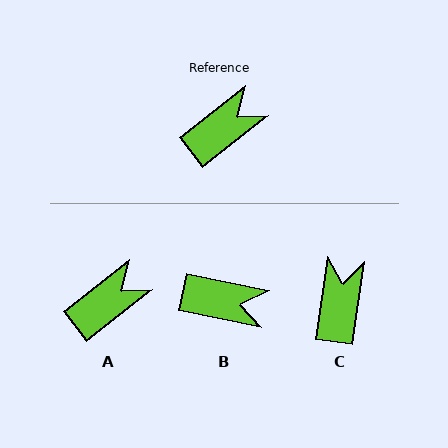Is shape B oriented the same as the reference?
No, it is off by about 51 degrees.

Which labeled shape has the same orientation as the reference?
A.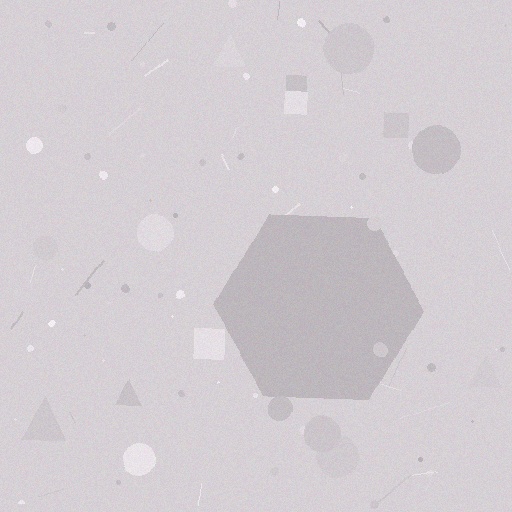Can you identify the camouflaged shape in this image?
The camouflaged shape is a hexagon.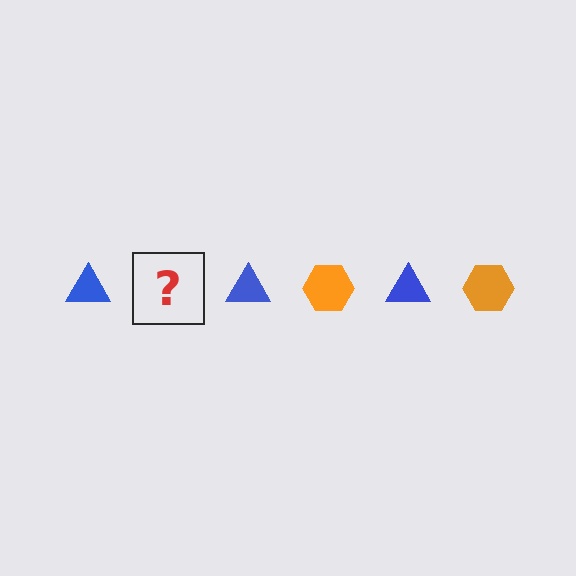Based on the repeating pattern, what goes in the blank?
The blank should be an orange hexagon.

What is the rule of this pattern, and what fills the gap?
The rule is that the pattern alternates between blue triangle and orange hexagon. The gap should be filled with an orange hexagon.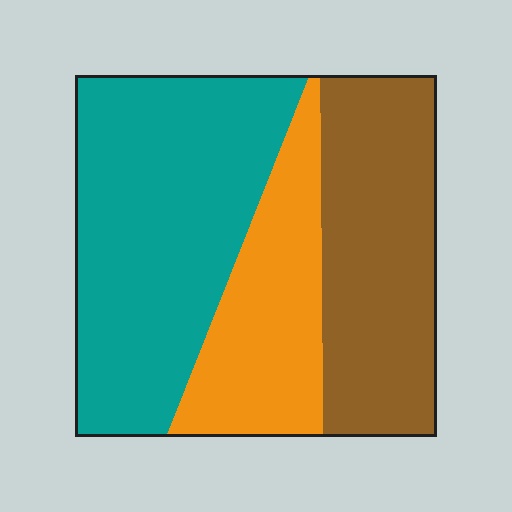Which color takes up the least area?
Orange, at roughly 25%.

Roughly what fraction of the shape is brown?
Brown covers around 30% of the shape.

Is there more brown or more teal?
Teal.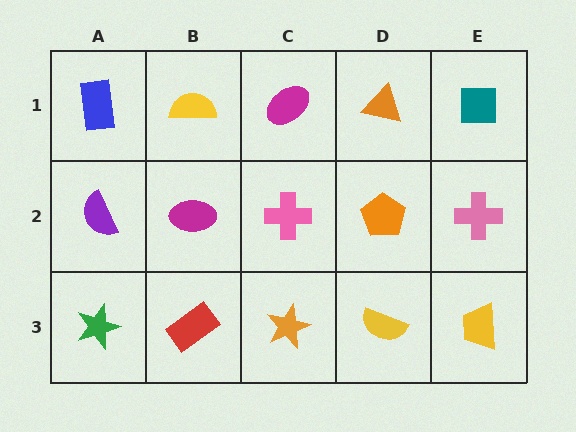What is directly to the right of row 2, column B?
A pink cross.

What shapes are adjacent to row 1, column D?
An orange pentagon (row 2, column D), a magenta ellipse (row 1, column C), a teal square (row 1, column E).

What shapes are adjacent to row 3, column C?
A pink cross (row 2, column C), a red rectangle (row 3, column B), a yellow semicircle (row 3, column D).